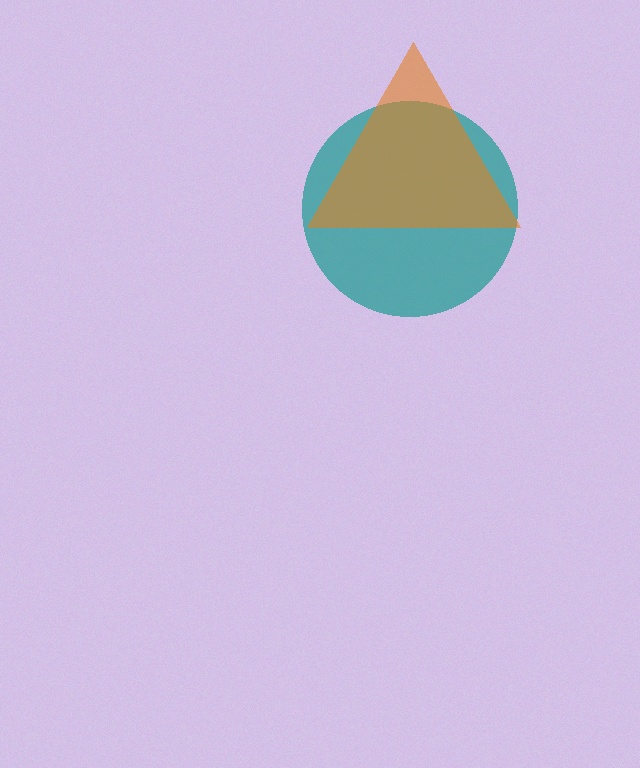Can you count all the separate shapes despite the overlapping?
Yes, there are 2 separate shapes.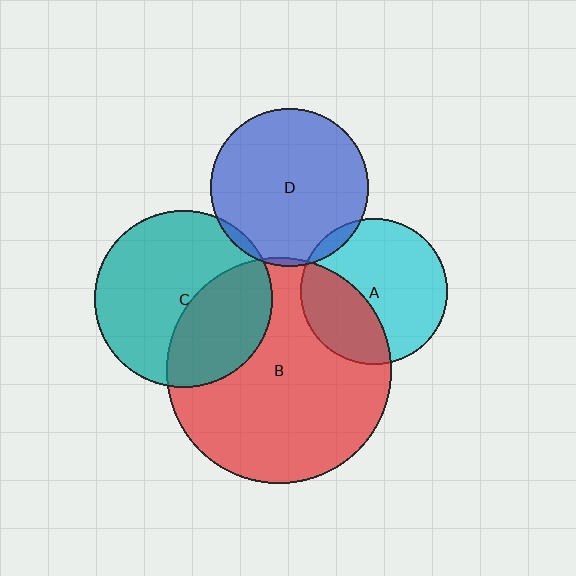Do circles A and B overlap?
Yes.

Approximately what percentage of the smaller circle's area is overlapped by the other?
Approximately 35%.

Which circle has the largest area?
Circle B (red).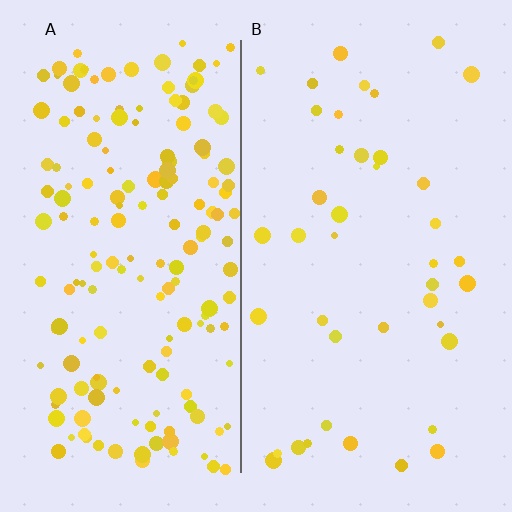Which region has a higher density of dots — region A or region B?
A (the left).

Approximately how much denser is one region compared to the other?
Approximately 4.0× — region A over region B.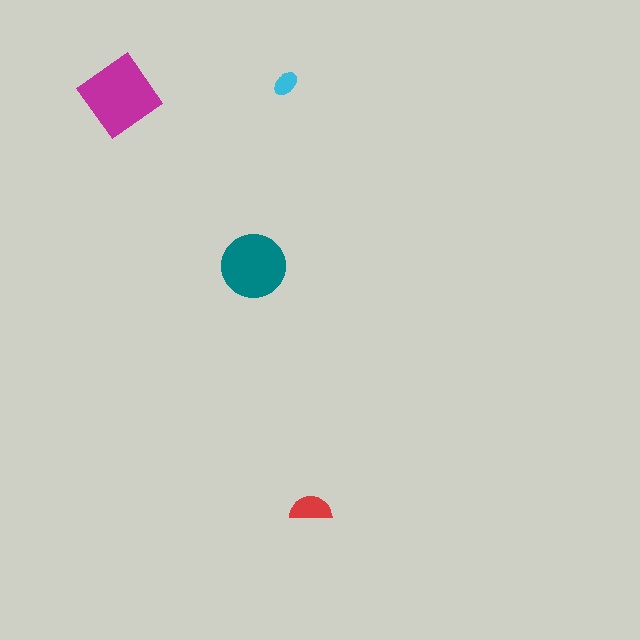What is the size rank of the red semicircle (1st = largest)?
3rd.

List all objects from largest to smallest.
The magenta diamond, the teal circle, the red semicircle, the cyan ellipse.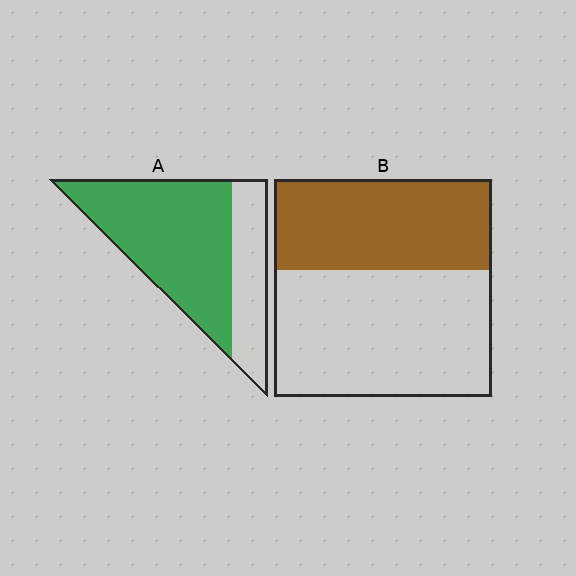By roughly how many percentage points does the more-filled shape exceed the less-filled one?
By roughly 30 percentage points (A over B).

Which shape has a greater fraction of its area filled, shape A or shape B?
Shape A.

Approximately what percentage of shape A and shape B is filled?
A is approximately 70% and B is approximately 40%.